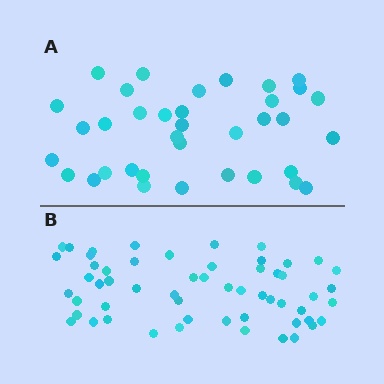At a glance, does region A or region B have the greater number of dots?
Region B (the bottom region) has more dots.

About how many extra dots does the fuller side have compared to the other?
Region B has approximately 20 more dots than region A.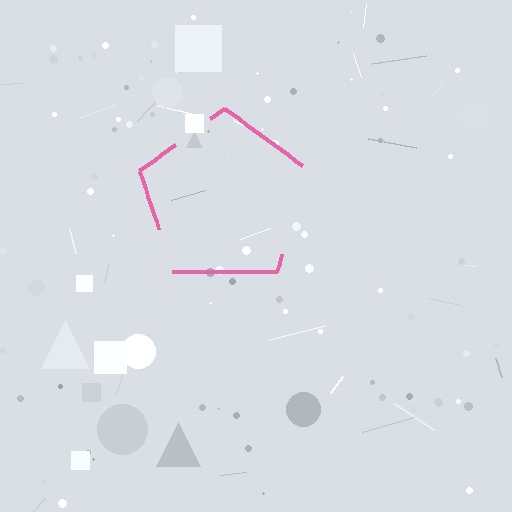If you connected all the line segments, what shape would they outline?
They would outline a pentagon.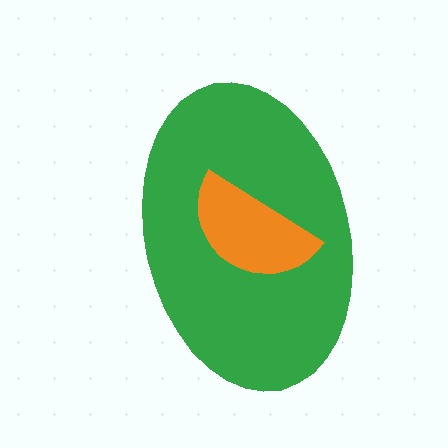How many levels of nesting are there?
2.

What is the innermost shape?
The orange semicircle.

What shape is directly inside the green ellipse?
The orange semicircle.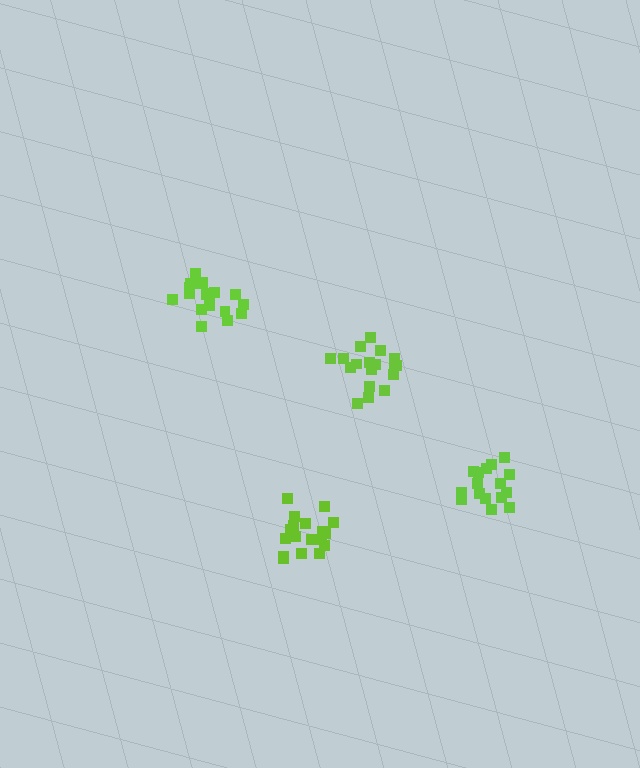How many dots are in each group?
Group 1: 20 dots, Group 2: 18 dots, Group 3: 18 dots, Group 4: 16 dots (72 total).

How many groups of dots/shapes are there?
There are 4 groups.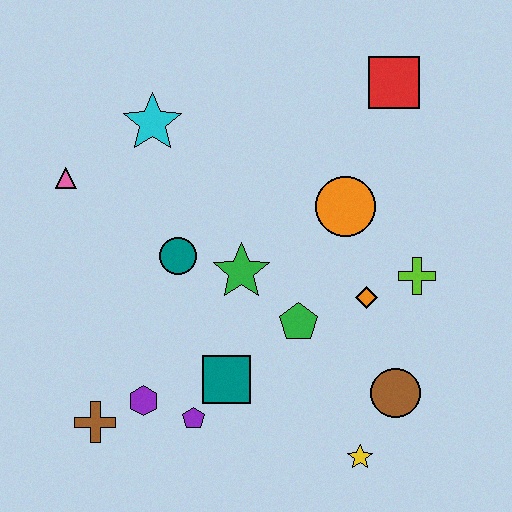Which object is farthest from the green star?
The red square is farthest from the green star.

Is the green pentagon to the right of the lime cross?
No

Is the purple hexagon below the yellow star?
No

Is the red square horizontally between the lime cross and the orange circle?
Yes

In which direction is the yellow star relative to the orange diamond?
The yellow star is below the orange diamond.